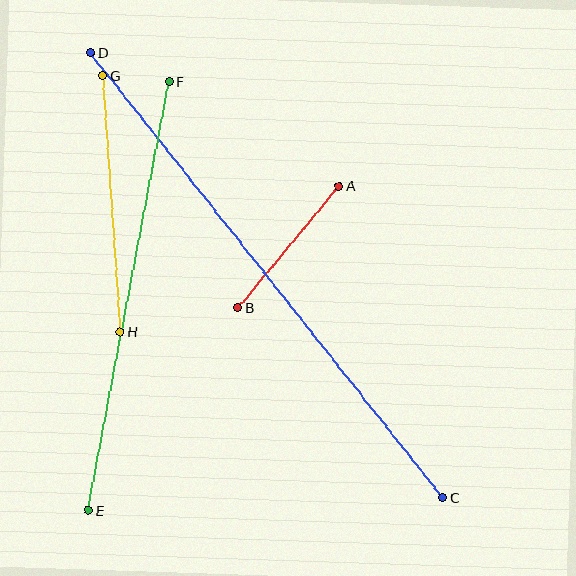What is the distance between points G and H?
The distance is approximately 257 pixels.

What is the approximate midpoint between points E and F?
The midpoint is at approximately (129, 296) pixels.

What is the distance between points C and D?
The distance is approximately 568 pixels.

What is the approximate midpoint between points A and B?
The midpoint is at approximately (289, 247) pixels.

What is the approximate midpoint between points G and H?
The midpoint is at approximately (112, 204) pixels.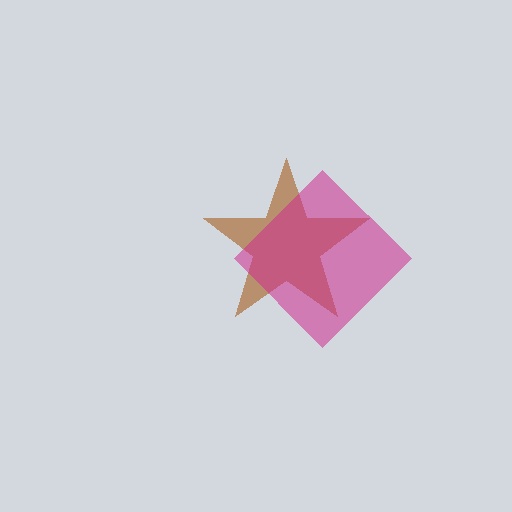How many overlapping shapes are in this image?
There are 2 overlapping shapes in the image.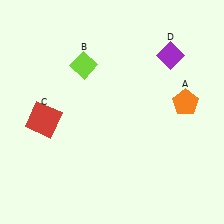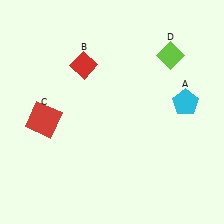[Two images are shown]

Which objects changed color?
A changed from orange to cyan. B changed from lime to red. D changed from purple to lime.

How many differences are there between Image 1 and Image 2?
There are 3 differences between the two images.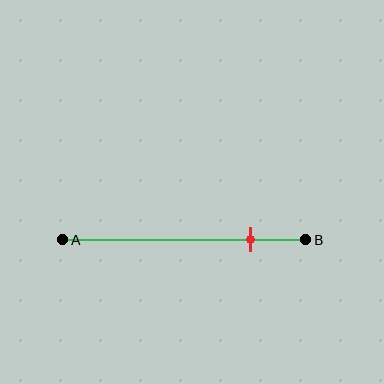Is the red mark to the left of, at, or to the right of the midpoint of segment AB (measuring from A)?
The red mark is to the right of the midpoint of segment AB.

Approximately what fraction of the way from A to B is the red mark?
The red mark is approximately 75% of the way from A to B.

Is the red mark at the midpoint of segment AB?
No, the mark is at about 75% from A, not at the 50% midpoint.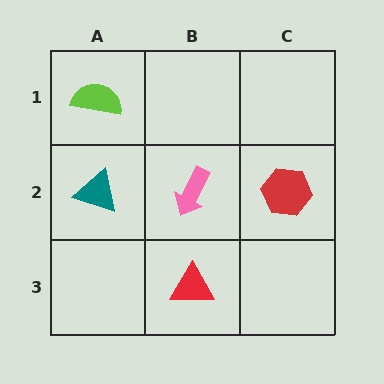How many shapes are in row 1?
1 shape.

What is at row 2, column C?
A red hexagon.